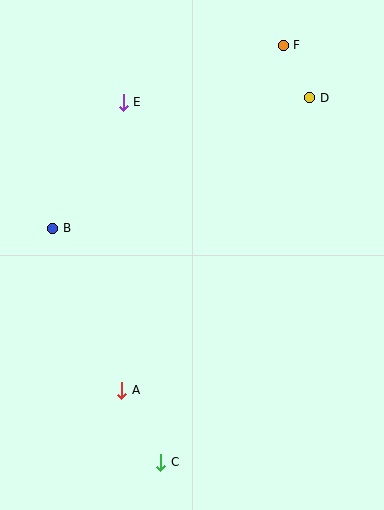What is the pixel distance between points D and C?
The distance between D and C is 394 pixels.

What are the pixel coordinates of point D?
Point D is at (310, 98).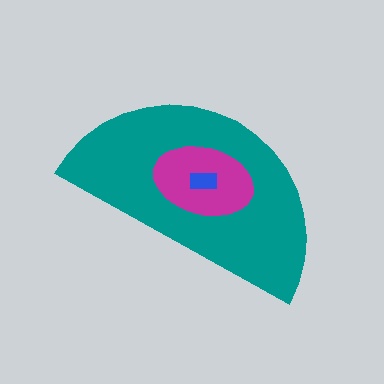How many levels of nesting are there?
3.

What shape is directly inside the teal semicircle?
The magenta ellipse.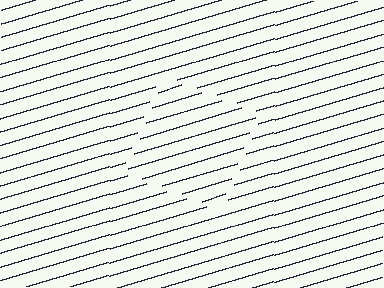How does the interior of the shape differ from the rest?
The interior of the shape contains the same grating, shifted by half a period — the contour is defined by the phase discontinuity where line-ends from the inner and outer gratings abut.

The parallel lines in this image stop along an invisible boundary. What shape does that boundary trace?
An illusory square. The interior of the shape contains the same grating, shifted by half a period — the contour is defined by the phase discontinuity where line-ends from the inner and outer gratings abut.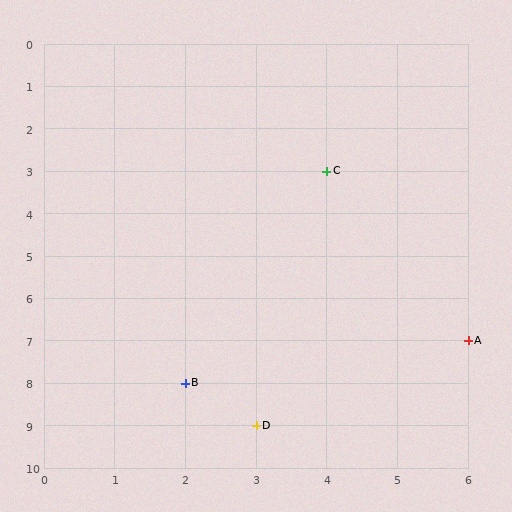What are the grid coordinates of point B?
Point B is at grid coordinates (2, 8).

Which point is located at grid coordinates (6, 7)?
Point A is at (6, 7).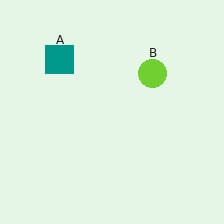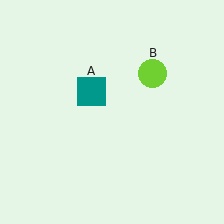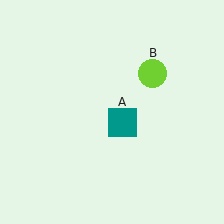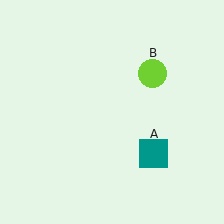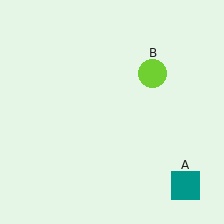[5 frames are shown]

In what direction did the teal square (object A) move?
The teal square (object A) moved down and to the right.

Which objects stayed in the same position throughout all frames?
Lime circle (object B) remained stationary.